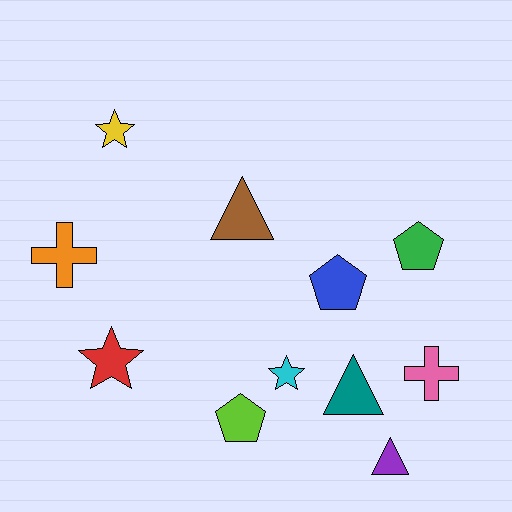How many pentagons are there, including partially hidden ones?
There are 3 pentagons.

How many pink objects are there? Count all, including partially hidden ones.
There is 1 pink object.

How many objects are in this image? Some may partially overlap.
There are 11 objects.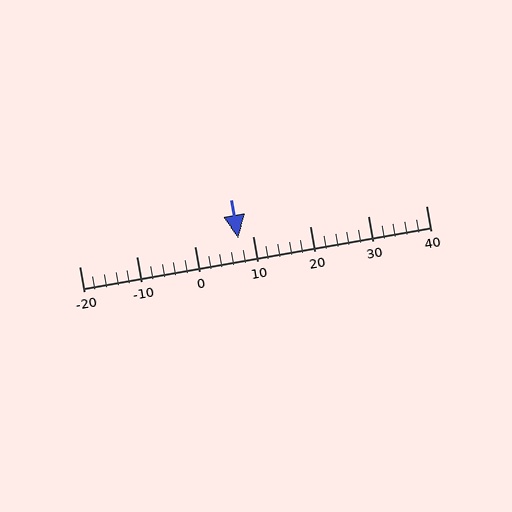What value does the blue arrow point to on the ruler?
The blue arrow points to approximately 8.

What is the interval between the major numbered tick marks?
The major tick marks are spaced 10 units apart.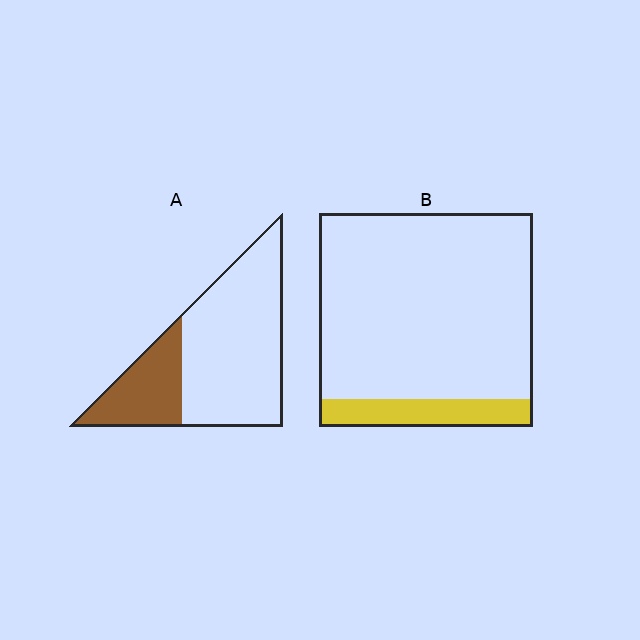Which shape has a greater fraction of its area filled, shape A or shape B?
Shape A.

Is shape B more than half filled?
No.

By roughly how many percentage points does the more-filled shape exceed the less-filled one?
By roughly 15 percentage points (A over B).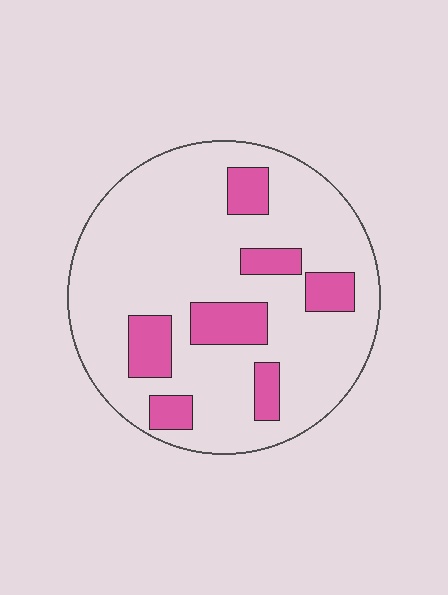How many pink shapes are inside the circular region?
7.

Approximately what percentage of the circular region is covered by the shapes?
Approximately 20%.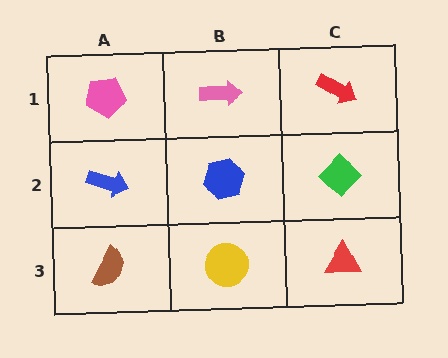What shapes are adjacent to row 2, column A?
A pink pentagon (row 1, column A), a brown semicircle (row 3, column A), a blue hexagon (row 2, column B).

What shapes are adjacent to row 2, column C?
A red arrow (row 1, column C), a red triangle (row 3, column C), a blue hexagon (row 2, column B).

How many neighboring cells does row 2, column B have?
4.